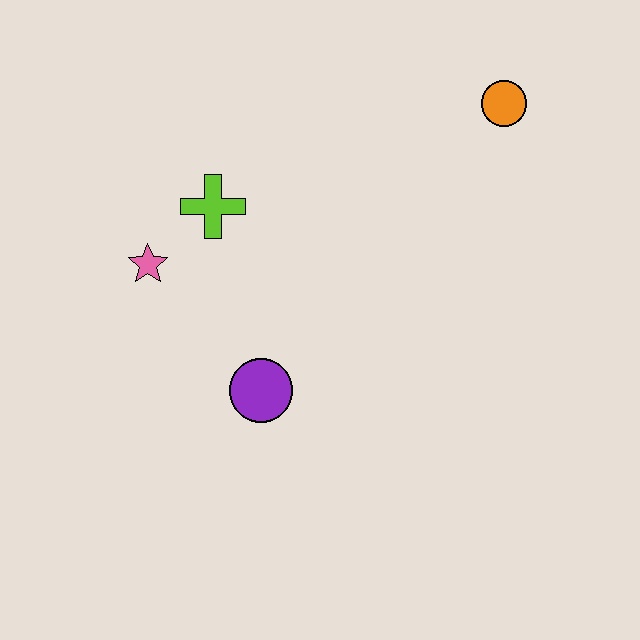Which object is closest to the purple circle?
The pink star is closest to the purple circle.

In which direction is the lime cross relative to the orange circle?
The lime cross is to the left of the orange circle.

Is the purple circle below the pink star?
Yes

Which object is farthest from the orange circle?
The pink star is farthest from the orange circle.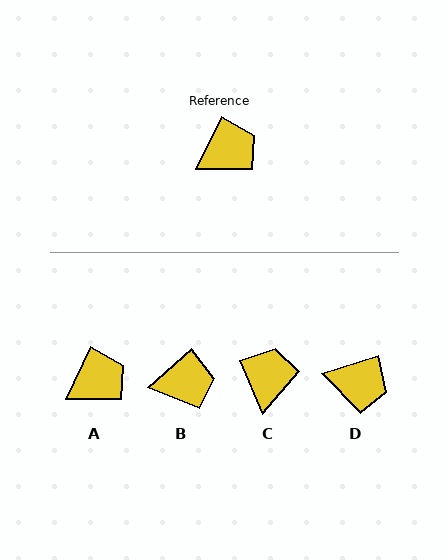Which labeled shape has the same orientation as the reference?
A.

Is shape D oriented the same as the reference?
No, it is off by about 47 degrees.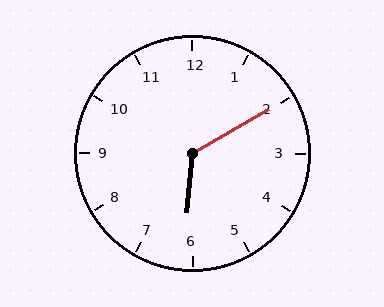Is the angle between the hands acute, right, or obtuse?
It is obtuse.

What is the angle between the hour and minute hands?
Approximately 125 degrees.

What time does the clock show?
6:10.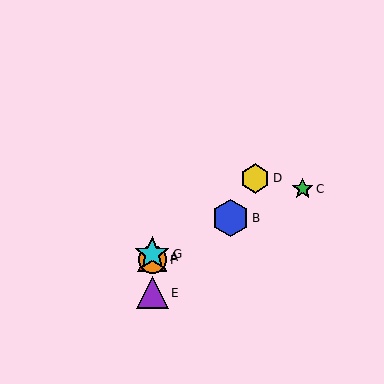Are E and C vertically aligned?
No, E is at x≈152 and C is at x≈303.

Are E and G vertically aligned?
Yes, both are at x≈152.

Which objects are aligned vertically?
Objects A, E, F, G are aligned vertically.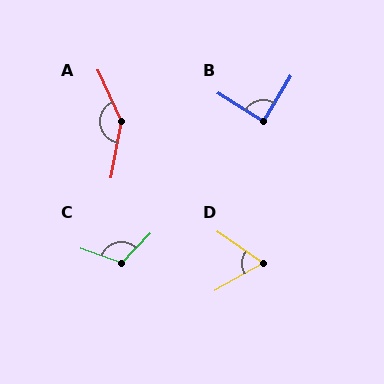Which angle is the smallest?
D, at approximately 64 degrees.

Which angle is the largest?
A, at approximately 145 degrees.